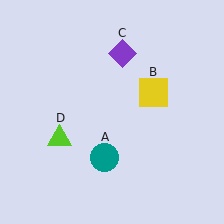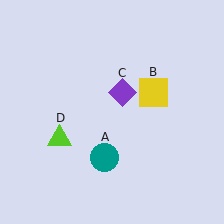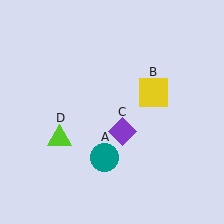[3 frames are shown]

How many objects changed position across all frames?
1 object changed position: purple diamond (object C).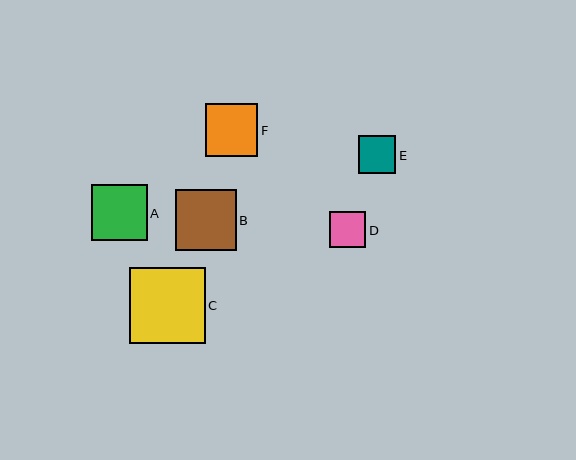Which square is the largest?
Square C is the largest with a size of approximately 76 pixels.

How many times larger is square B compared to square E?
Square B is approximately 1.6 times the size of square E.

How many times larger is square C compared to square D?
Square C is approximately 2.1 times the size of square D.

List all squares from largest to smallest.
From largest to smallest: C, B, A, F, E, D.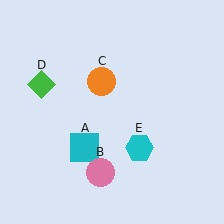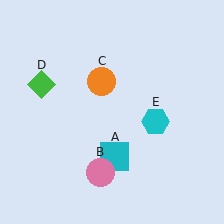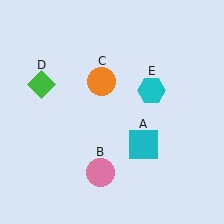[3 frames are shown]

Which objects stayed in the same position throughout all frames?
Pink circle (object B) and orange circle (object C) and green diamond (object D) remained stationary.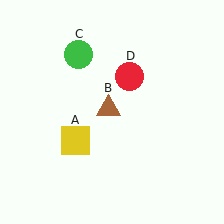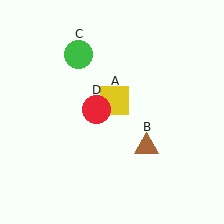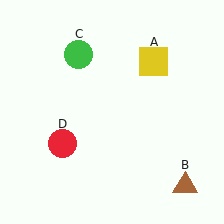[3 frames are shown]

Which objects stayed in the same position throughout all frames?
Green circle (object C) remained stationary.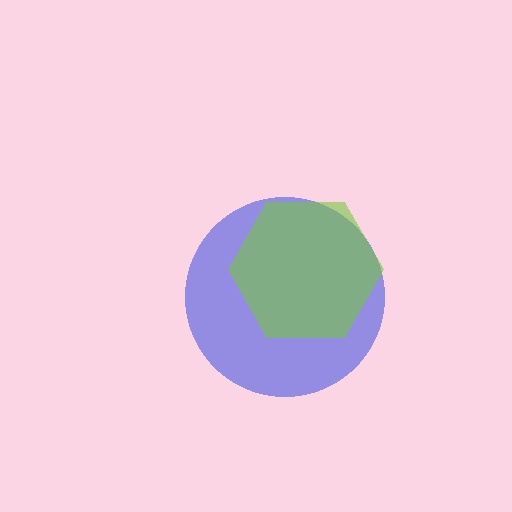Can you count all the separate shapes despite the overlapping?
Yes, there are 2 separate shapes.